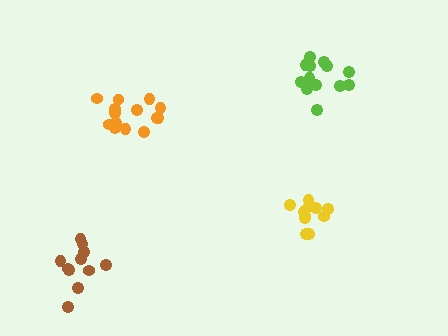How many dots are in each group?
Group 1: 11 dots, Group 2: 14 dots, Group 3: 11 dots, Group 4: 13 dots (49 total).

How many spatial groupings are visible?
There are 4 spatial groupings.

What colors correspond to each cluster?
The clusters are colored: brown, orange, yellow, lime.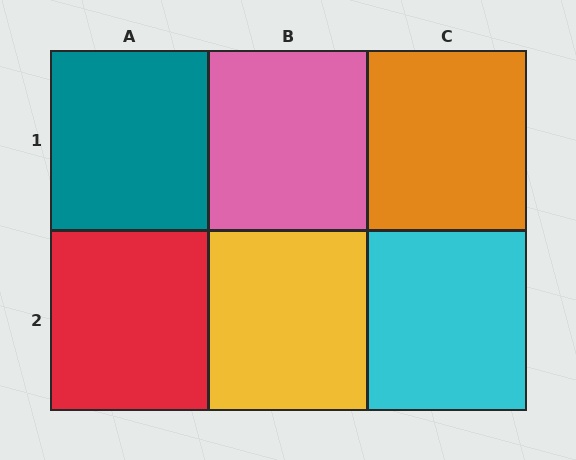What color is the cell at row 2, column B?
Yellow.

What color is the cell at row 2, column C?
Cyan.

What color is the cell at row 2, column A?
Red.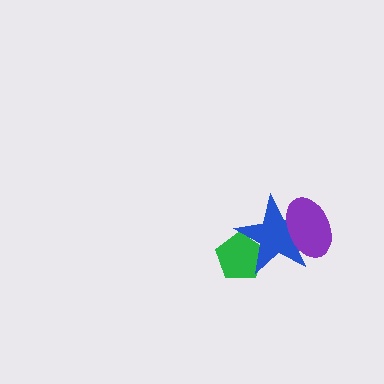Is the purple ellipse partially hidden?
No, no other shape covers it.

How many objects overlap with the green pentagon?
1 object overlaps with the green pentagon.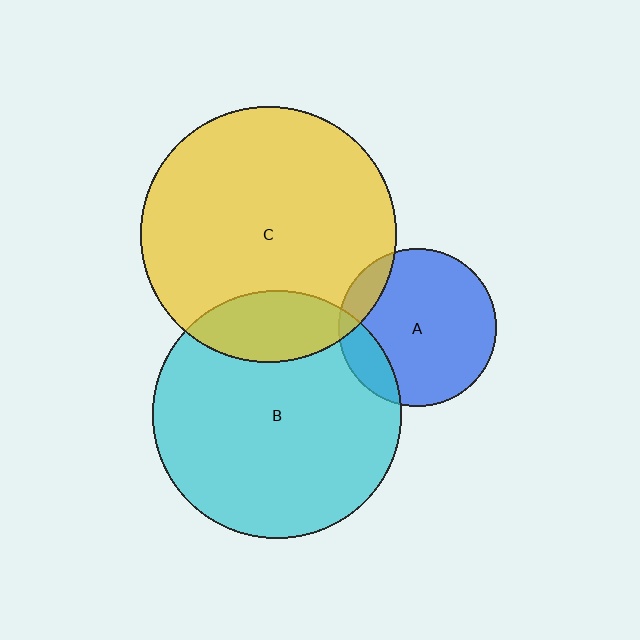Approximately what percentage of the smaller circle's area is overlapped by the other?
Approximately 15%.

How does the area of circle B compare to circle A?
Approximately 2.5 times.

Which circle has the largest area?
Circle C (yellow).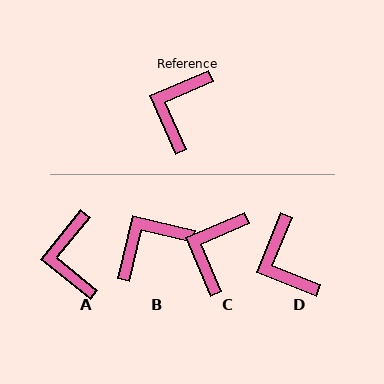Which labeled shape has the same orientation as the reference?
C.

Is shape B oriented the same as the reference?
No, it is off by about 36 degrees.